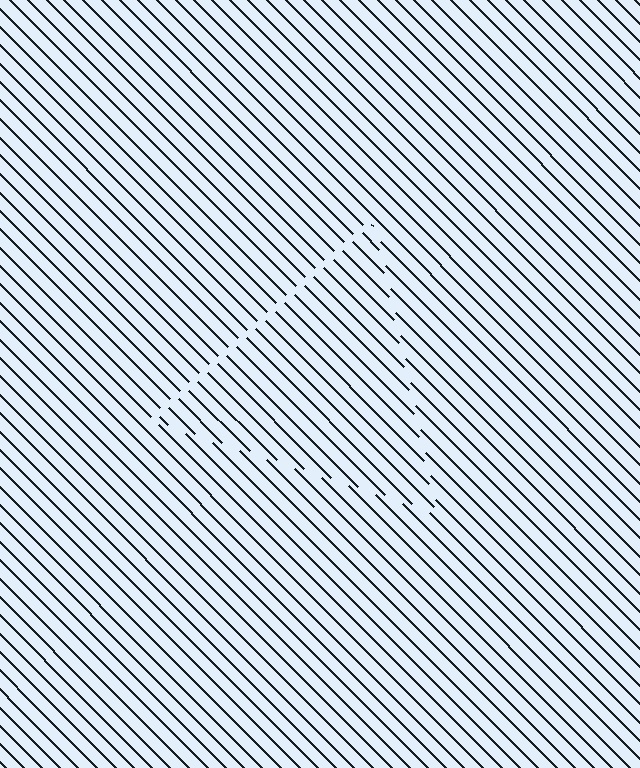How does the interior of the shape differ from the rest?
The interior of the shape contains the same grating, shifted by half a period — the contour is defined by the phase discontinuity where line-ends from the inner and outer gratings abut.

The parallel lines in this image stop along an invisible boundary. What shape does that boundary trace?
An illusory triangle. The interior of the shape contains the same grating, shifted by half a period — the contour is defined by the phase discontinuity where line-ends from the inner and outer gratings abut.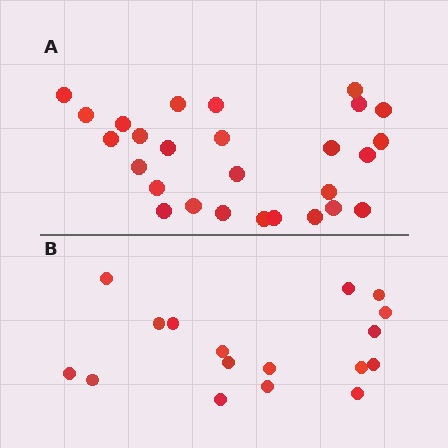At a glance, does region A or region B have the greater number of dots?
Region A (the top region) has more dots.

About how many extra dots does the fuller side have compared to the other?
Region A has roughly 10 or so more dots than region B.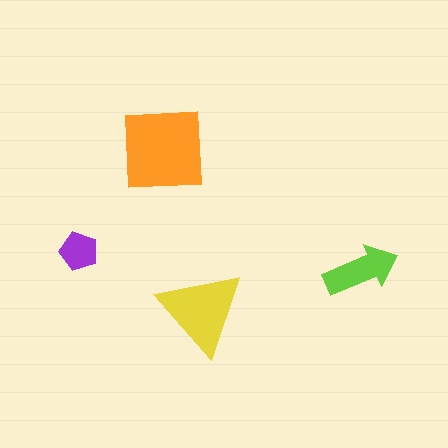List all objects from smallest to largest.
The purple pentagon, the lime arrow, the yellow triangle, the orange square.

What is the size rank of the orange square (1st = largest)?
1st.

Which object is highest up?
The orange square is topmost.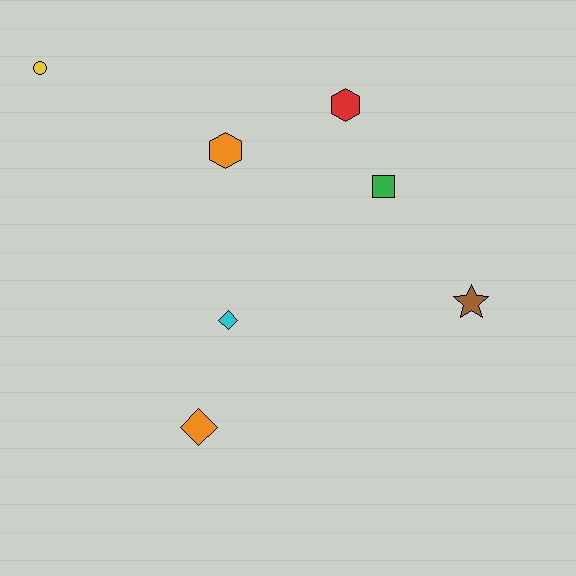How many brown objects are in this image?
There is 1 brown object.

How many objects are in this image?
There are 7 objects.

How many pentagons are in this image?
There are no pentagons.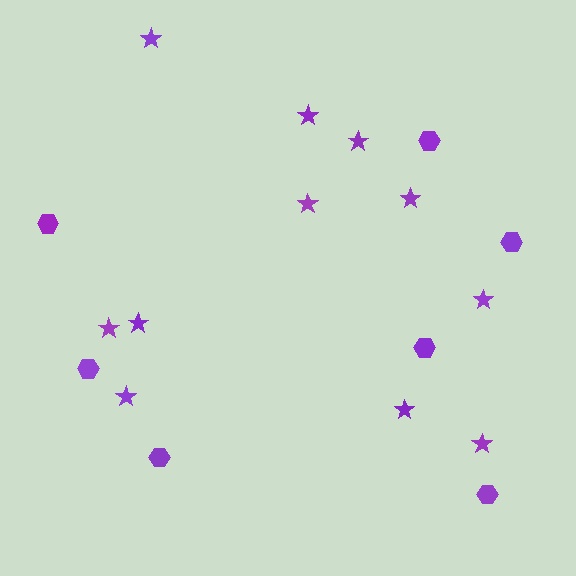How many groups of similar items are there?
There are 2 groups: one group of hexagons (7) and one group of stars (11).